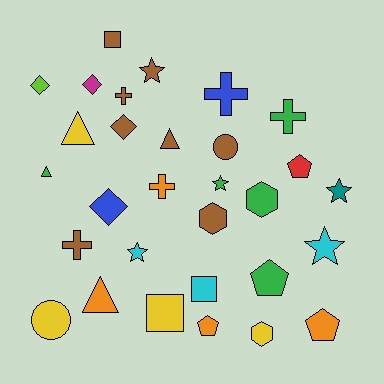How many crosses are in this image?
There are 5 crosses.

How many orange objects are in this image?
There are 4 orange objects.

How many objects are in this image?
There are 30 objects.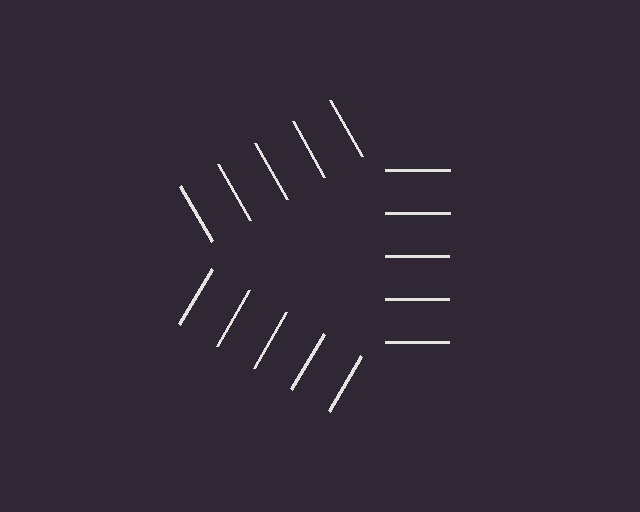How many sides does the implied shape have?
3 sides — the line-ends trace a triangle.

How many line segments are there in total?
15 — 5 along each of the 3 edges.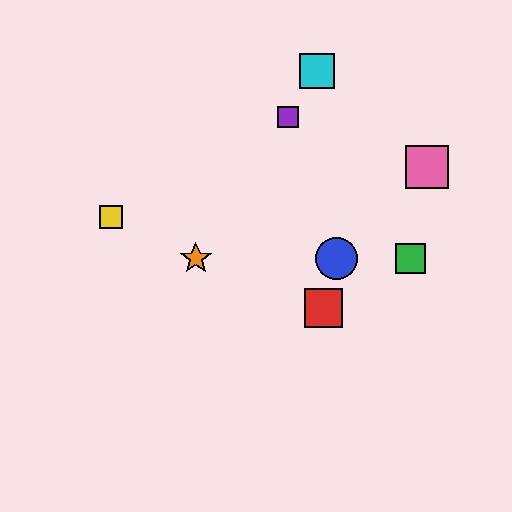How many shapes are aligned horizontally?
3 shapes (the blue circle, the green square, the orange star) are aligned horizontally.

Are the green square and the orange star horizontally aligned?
Yes, both are at y≈258.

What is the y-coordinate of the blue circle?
The blue circle is at y≈258.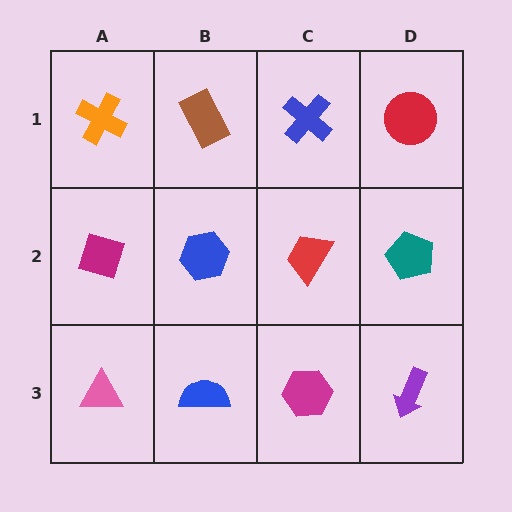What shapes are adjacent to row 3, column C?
A red trapezoid (row 2, column C), a blue semicircle (row 3, column B), a purple arrow (row 3, column D).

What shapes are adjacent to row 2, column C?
A blue cross (row 1, column C), a magenta hexagon (row 3, column C), a blue hexagon (row 2, column B), a teal pentagon (row 2, column D).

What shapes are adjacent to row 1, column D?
A teal pentagon (row 2, column D), a blue cross (row 1, column C).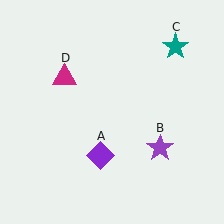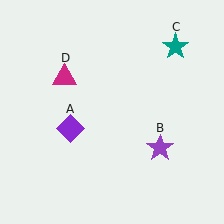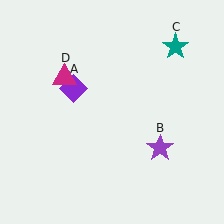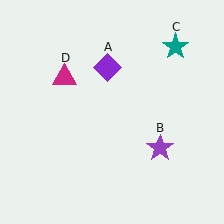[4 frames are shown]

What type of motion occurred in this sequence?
The purple diamond (object A) rotated clockwise around the center of the scene.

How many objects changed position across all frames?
1 object changed position: purple diamond (object A).